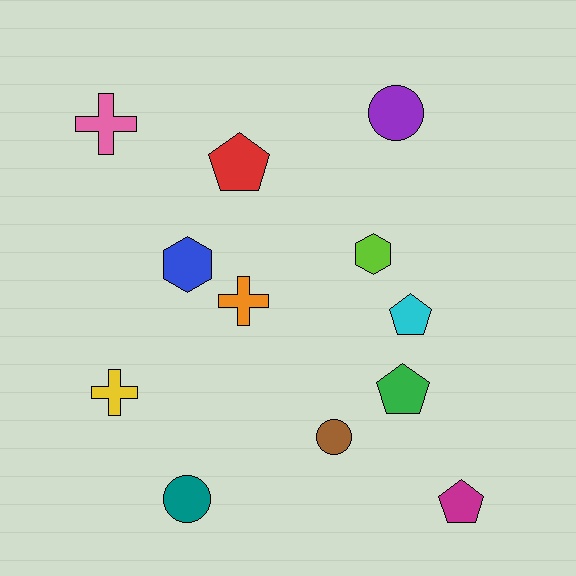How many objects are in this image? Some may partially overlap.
There are 12 objects.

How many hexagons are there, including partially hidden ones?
There are 2 hexagons.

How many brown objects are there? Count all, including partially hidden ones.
There is 1 brown object.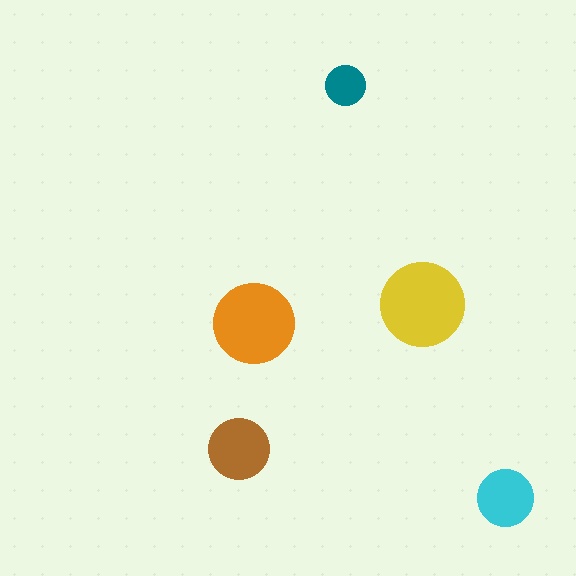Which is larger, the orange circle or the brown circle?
The orange one.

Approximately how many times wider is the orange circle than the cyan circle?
About 1.5 times wider.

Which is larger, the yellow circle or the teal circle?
The yellow one.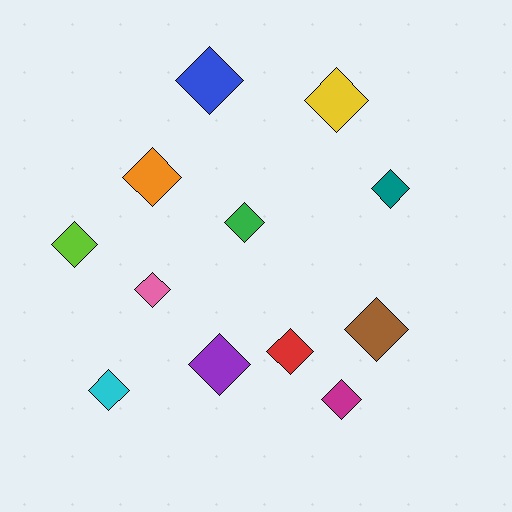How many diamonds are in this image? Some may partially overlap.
There are 12 diamonds.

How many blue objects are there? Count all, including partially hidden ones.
There is 1 blue object.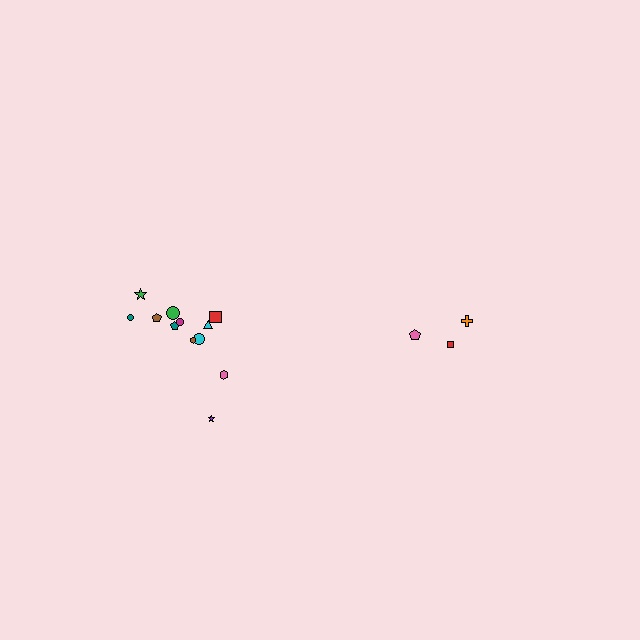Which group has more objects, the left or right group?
The left group.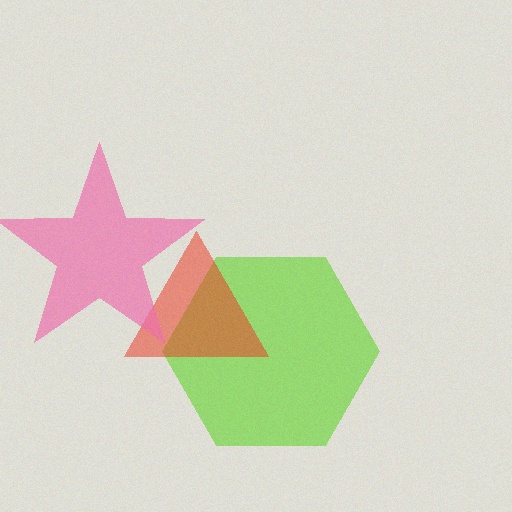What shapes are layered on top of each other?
The layered shapes are: a lime hexagon, a red triangle, a pink star.